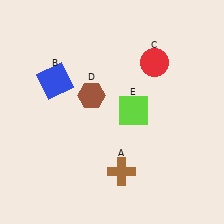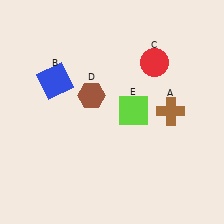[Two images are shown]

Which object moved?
The brown cross (A) moved up.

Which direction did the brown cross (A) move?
The brown cross (A) moved up.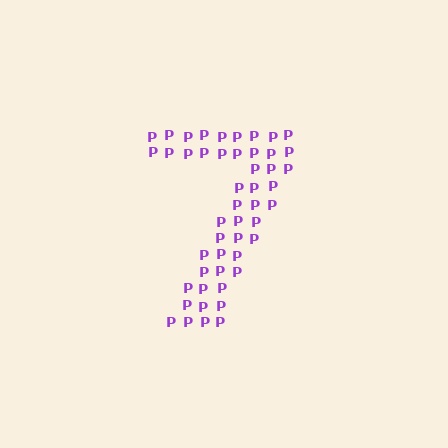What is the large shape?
The large shape is the digit 7.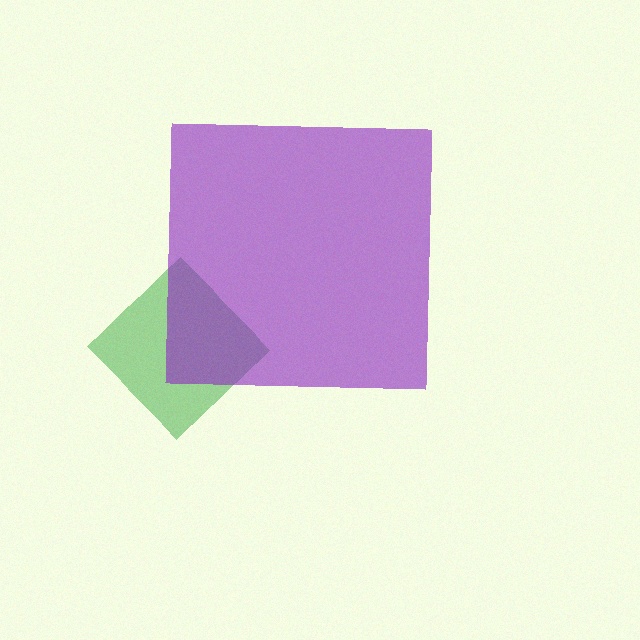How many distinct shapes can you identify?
There are 2 distinct shapes: a green diamond, a purple square.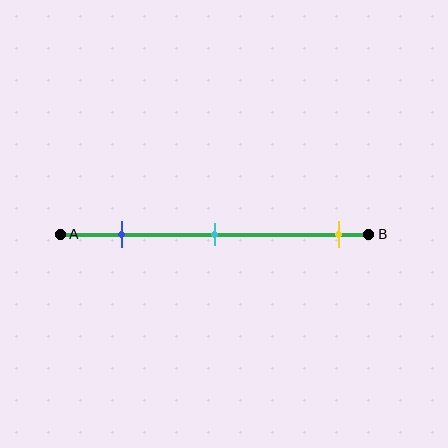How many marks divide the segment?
There are 3 marks dividing the segment.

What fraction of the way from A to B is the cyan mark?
The cyan mark is approximately 50% (0.5) of the way from A to B.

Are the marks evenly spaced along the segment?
No, the marks are not evenly spaced.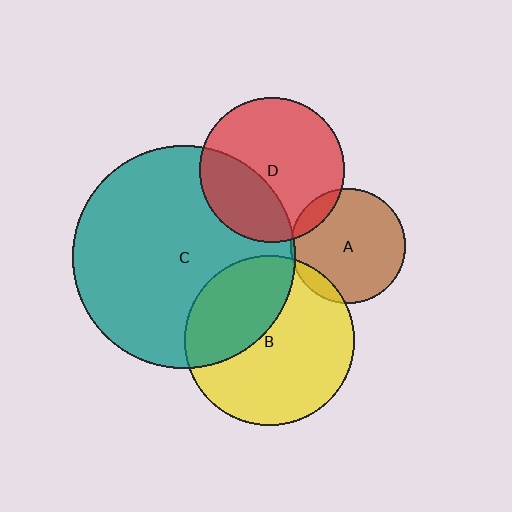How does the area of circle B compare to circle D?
Approximately 1.4 times.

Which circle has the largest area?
Circle C (teal).